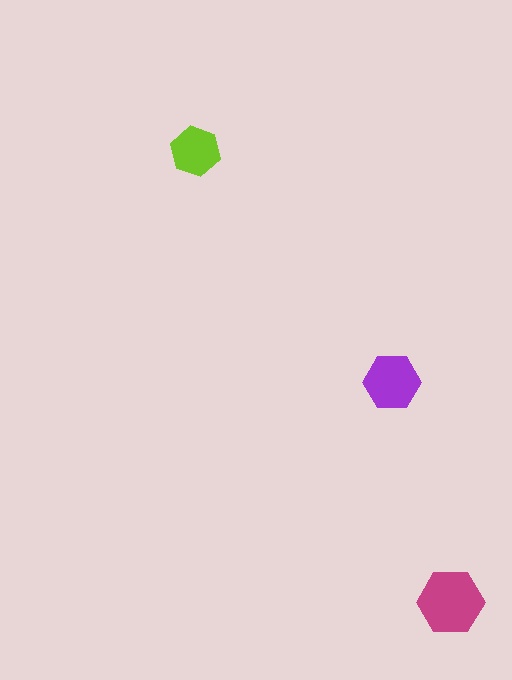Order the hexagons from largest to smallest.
the magenta one, the purple one, the lime one.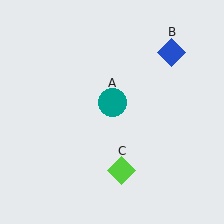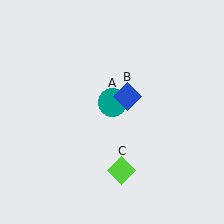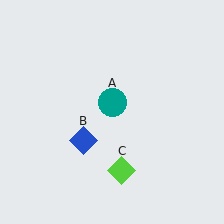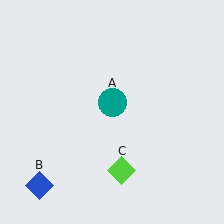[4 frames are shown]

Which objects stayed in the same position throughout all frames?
Teal circle (object A) and lime diamond (object C) remained stationary.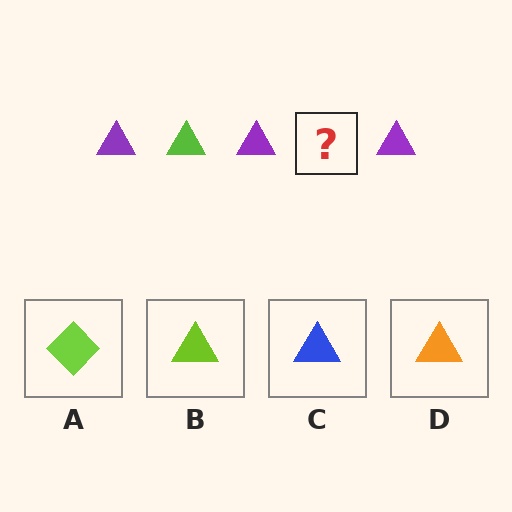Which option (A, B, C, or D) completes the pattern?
B.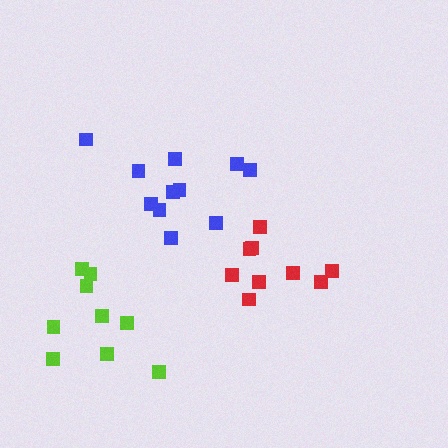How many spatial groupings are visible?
There are 3 spatial groupings.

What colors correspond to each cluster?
The clusters are colored: blue, red, lime.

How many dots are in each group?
Group 1: 11 dots, Group 2: 9 dots, Group 3: 9 dots (29 total).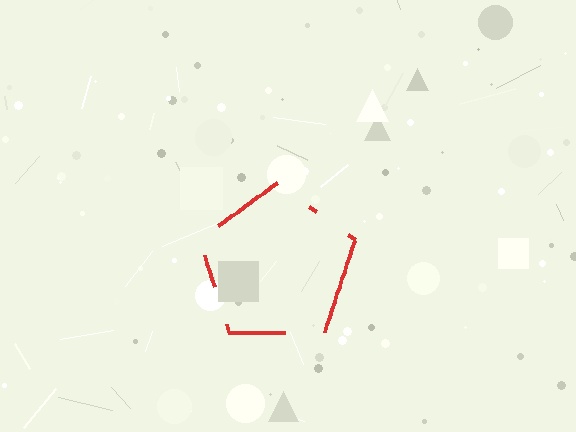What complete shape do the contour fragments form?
The contour fragments form a pentagon.